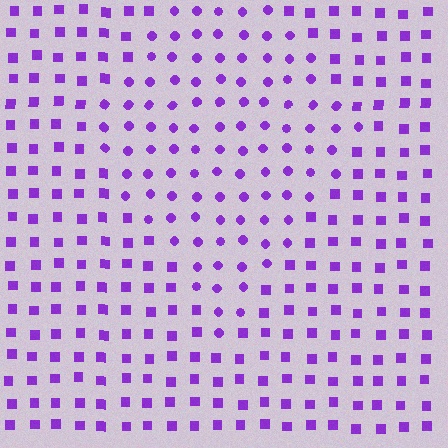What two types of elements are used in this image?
The image uses circles inside the diamond region and squares outside it.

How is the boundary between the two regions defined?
The boundary is defined by a change in element shape: circles inside vs. squares outside. All elements share the same color and spacing.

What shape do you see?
I see a diamond.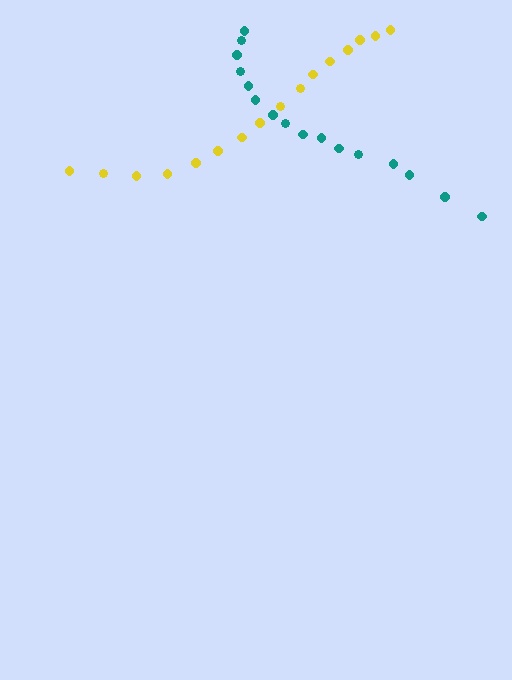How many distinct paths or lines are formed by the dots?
There are 2 distinct paths.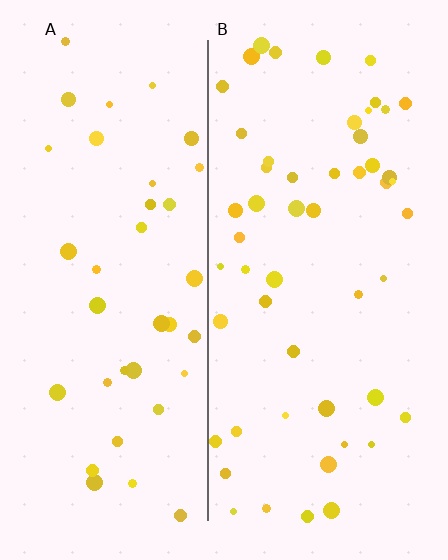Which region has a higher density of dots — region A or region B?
B (the right).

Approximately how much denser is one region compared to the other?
Approximately 1.4× — region B over region A.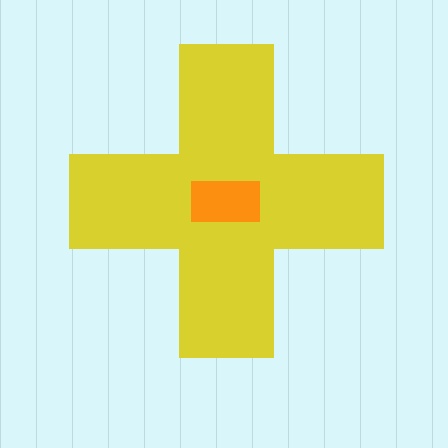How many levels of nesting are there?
2.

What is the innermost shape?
The orange rectangle.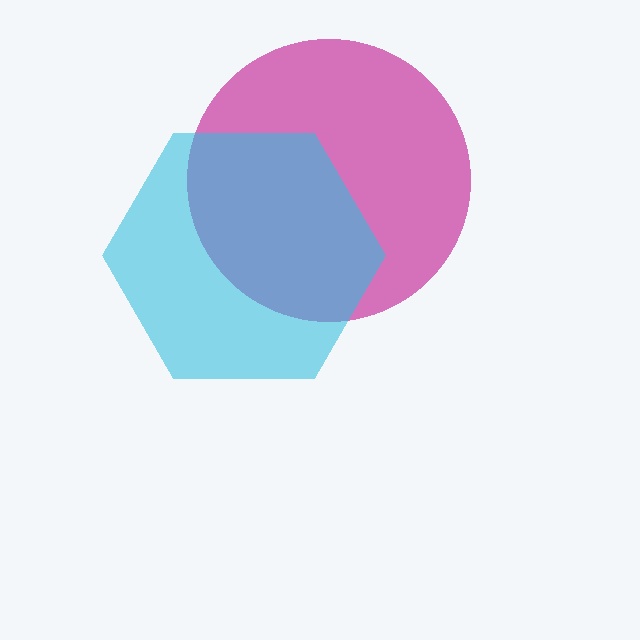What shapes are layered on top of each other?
The layered shapes are: a magenta circle, a cyan hexagon.